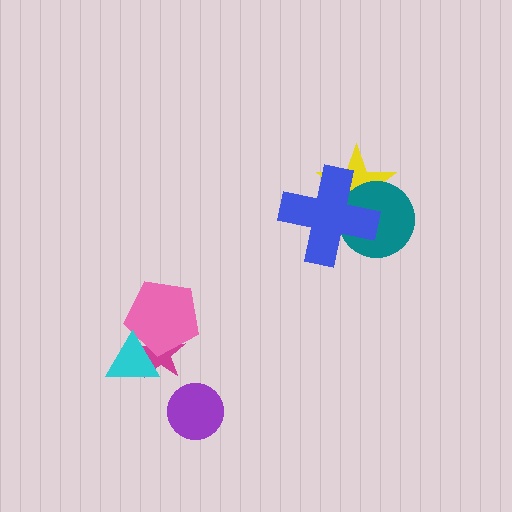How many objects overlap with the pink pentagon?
2 objects overlap with the pink pentagon.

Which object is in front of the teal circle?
The blue cross is in front of the teal circle.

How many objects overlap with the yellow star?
2 objects overlap with the yellow star.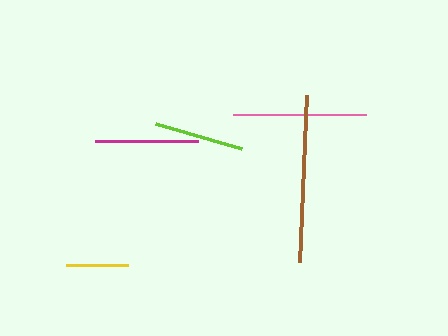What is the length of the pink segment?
The pink segment is approximately 133 pixels long.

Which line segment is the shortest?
The yellow line is the shortest at approximately 62 pixels.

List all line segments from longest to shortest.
From longest to shortest: brown, pink, magenta, lime, yellow.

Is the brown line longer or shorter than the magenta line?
The brown line is longer than the magenta line.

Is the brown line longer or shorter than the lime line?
The brown line is longer than the lime line.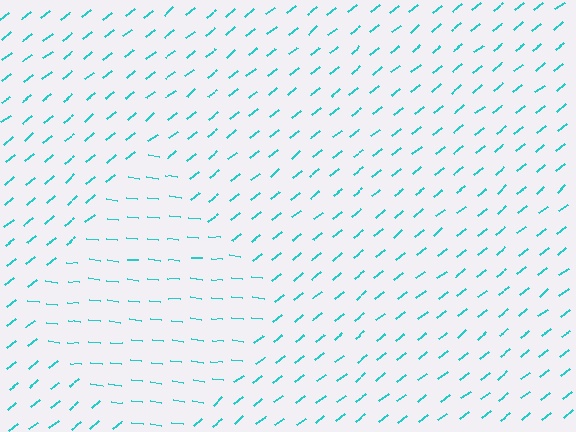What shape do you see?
I see a diamond.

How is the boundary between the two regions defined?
The boundary is defined purely by a change in line orientation (approximately 45 degrees difference). All lines are the same color and thickness.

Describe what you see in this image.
The image is filled with small cyan line segments. A diamond region in the image has lines oriented differently from the surrounding lines, creating a visible texture boundary.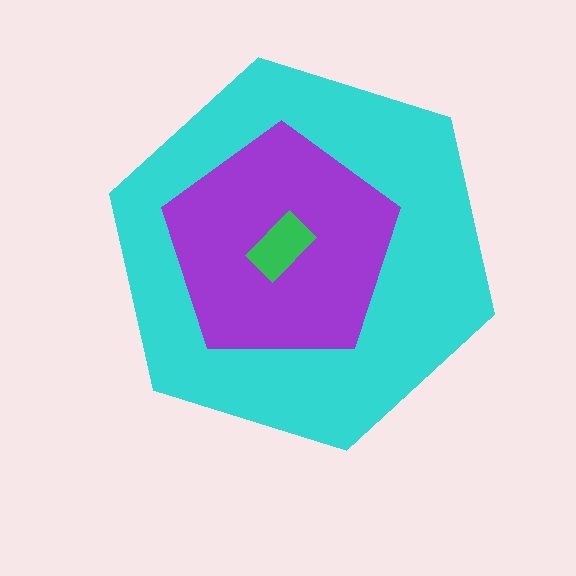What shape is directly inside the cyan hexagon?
The purple pentagon.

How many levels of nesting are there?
3.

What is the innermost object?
The green rectangle.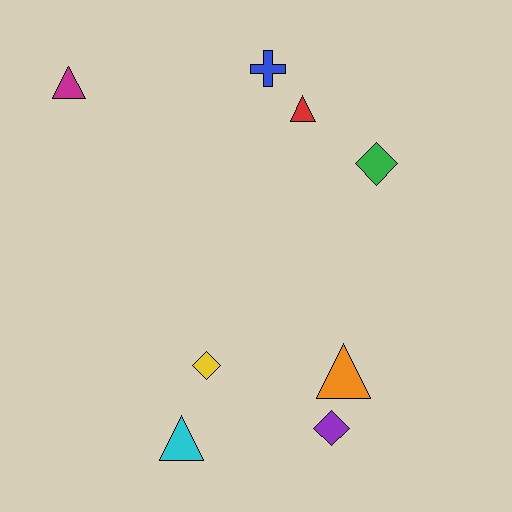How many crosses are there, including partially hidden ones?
There is 1 cross.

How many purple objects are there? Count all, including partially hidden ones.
There is 1 purple object.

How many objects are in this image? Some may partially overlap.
There are 8 objects.